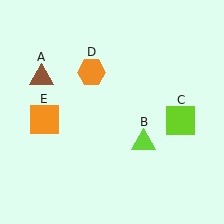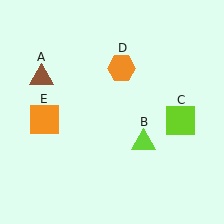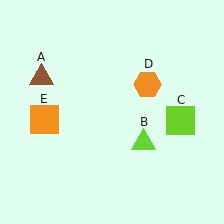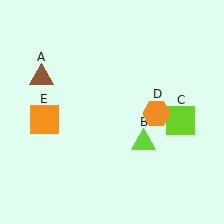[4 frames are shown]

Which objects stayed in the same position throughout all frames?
Brown triangle (object A) and lime triangle (object B) and lime square (object C) and orange square (object E) remained stationary.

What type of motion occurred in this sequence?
The orange hexagon (object D) rotated clockwise around the center of the scene.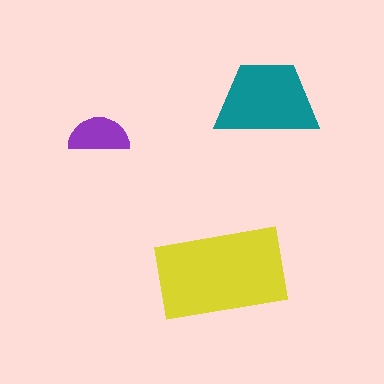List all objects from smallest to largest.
The purple semicircle, the teal trapezoid, the yellow rectangle.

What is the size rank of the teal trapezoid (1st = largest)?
2nd.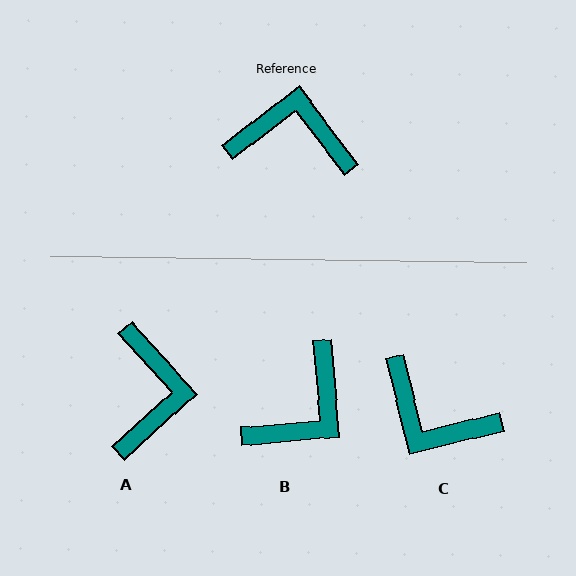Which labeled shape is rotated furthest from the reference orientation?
C, about 157 degrees away.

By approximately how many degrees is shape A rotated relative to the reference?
Approximately 85 degrees clockwise.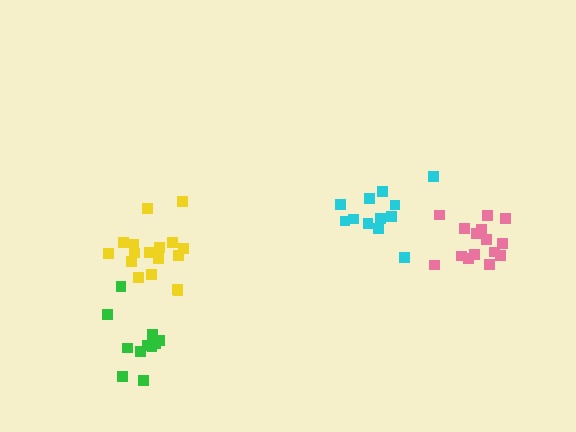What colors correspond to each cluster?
The clusters are colored: yellow, cyan, pink, green.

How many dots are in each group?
Group 1: 17 dots, Group 2: 12 dots, Group 3: 15 dots, Group 4: 12 dots (56 total).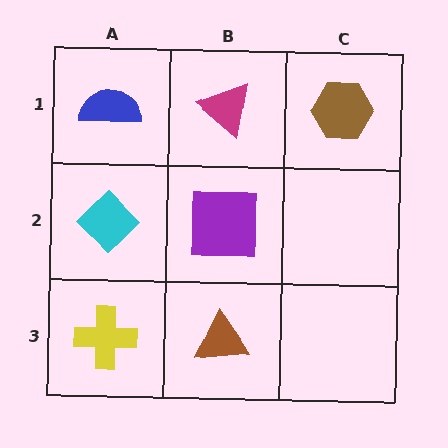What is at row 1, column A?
A blue semicircle.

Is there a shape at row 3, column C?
No, that cell is empty.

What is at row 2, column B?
A purple square.